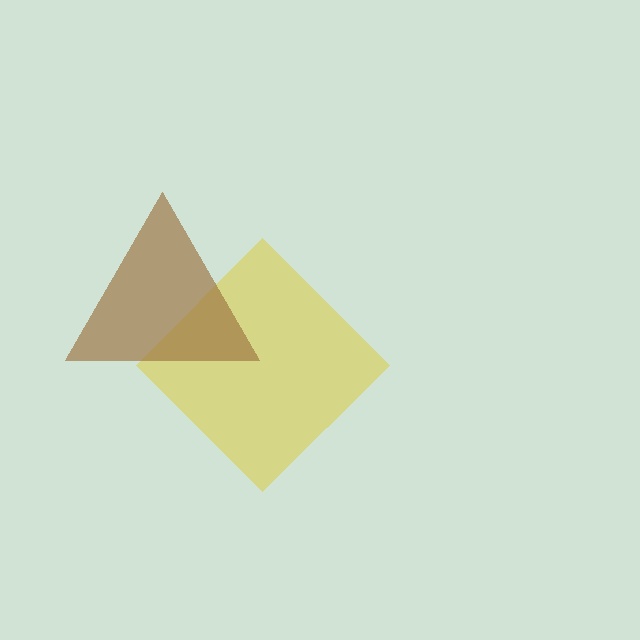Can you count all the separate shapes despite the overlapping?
Yes, there are 2 separate shapes.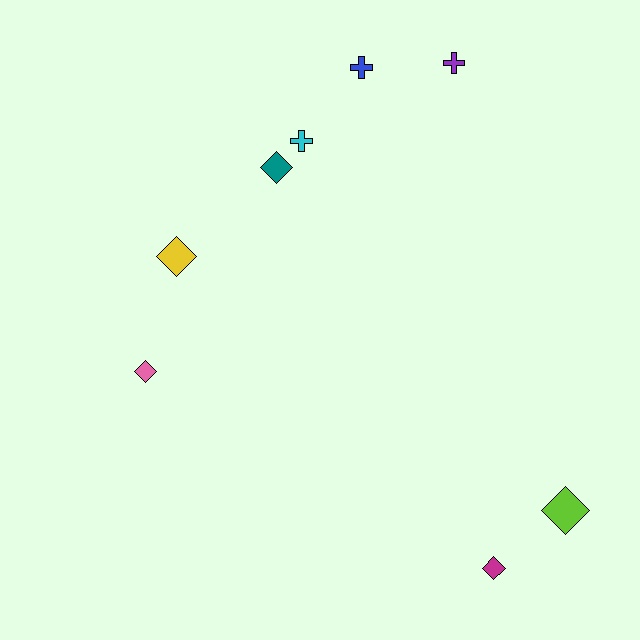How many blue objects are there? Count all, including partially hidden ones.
There is 1 blue object.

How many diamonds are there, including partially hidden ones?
There are 5 diamonds.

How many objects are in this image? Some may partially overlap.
There are 8 objects.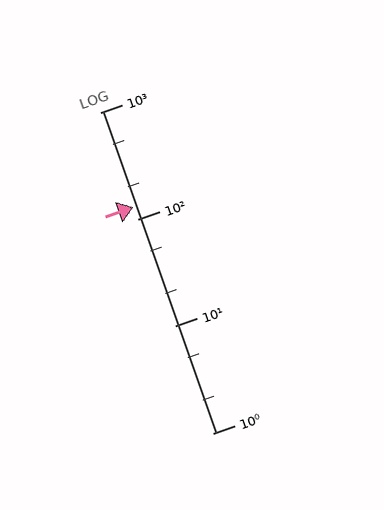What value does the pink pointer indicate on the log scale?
The pointer indicates approximately 130.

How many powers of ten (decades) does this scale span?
The scale spans 3 decades, from 1 to 1000.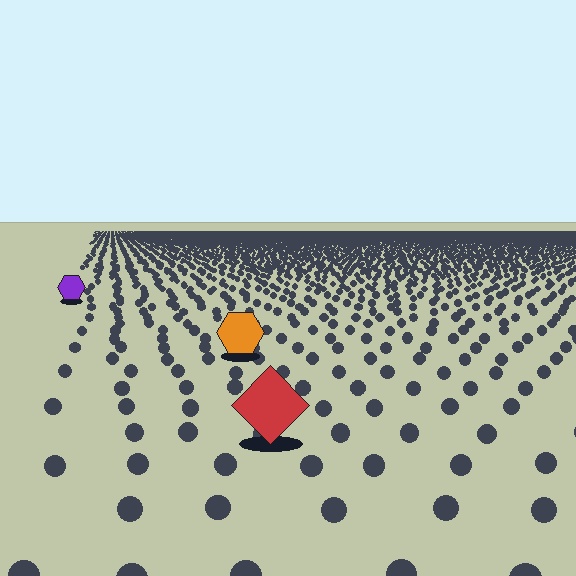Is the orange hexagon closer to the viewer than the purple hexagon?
Yes. The orange hexagon is closer — you can tell from the texture gradient: the ground texture is coarser near it.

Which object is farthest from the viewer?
The purple hexagon is farthest from the viewer. It appears smaller and the ground texture around it is denser.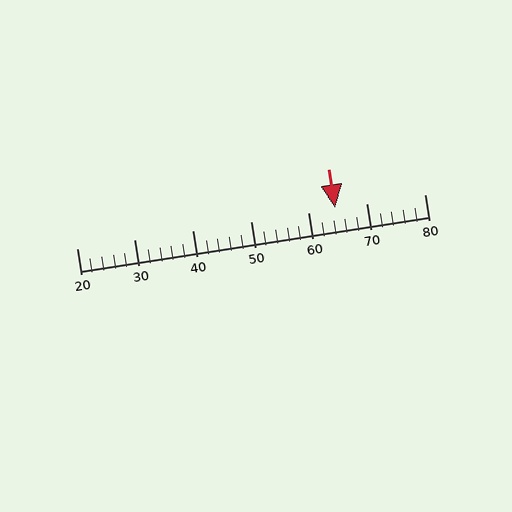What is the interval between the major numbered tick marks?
The major tick marks are spaced 10 units apart.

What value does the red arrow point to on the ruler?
The red arrow points to approximately 65.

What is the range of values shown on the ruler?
The ruler shows values from 20 to 80.